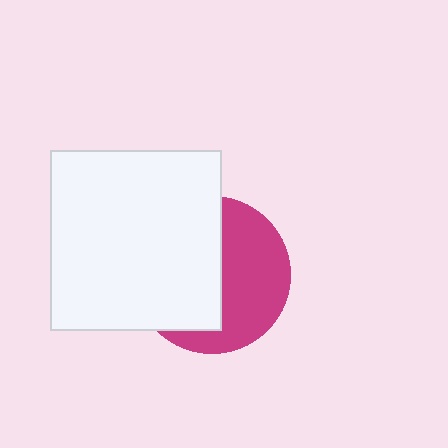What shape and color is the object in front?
The object in front is a white rectangle.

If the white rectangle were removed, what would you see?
You would see the complete magenta circle.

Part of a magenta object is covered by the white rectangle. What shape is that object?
It is a circle.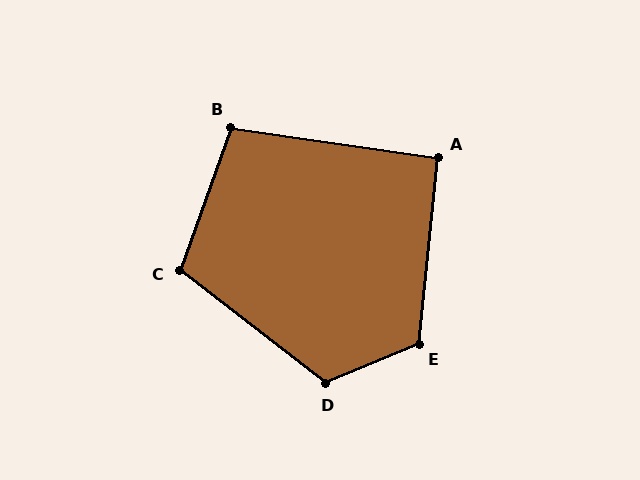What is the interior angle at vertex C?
Approximately 108 degrees (obtuse).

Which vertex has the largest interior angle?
D, at approximately 119 degrees.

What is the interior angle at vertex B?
Approximately 101 degrees (obtuse).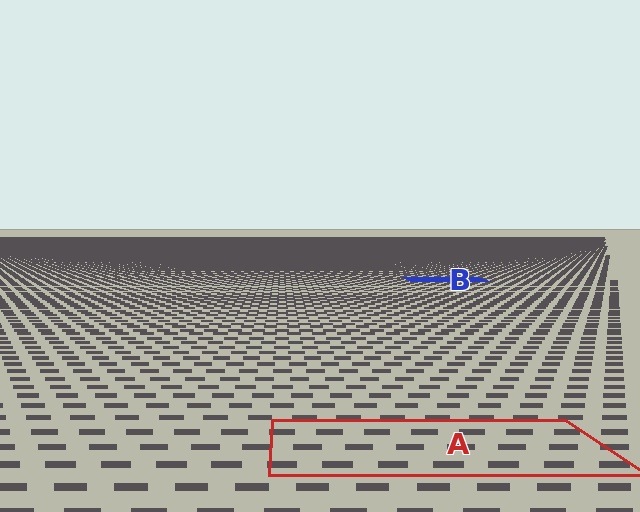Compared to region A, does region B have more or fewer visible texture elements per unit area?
Region B has more texture elements per unit area — they are packed more densely because it is farther away.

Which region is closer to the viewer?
Region A is closer. The texture elements there are larger and more spread out.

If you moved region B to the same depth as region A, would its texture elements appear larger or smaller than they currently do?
They would appear larger. At a closer depth, the same texture elements are projected at a bigger on-screen size.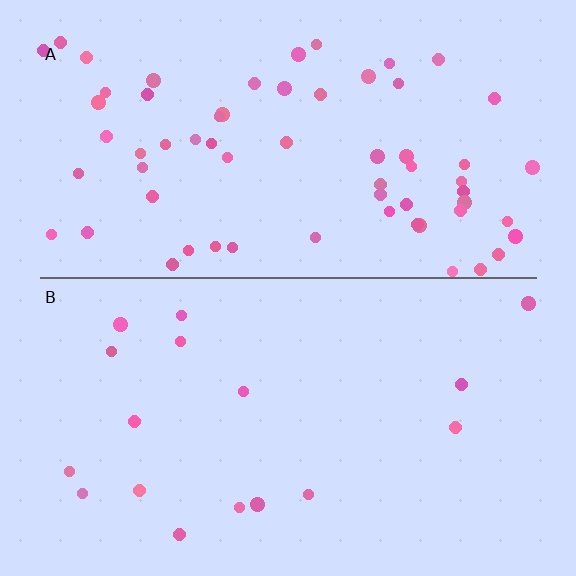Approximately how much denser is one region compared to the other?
Approximately 3.9× — region A over region B.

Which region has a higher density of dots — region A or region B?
A (the top).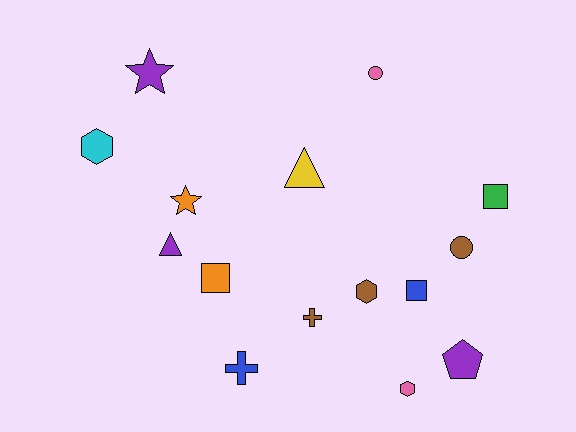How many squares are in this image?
There are 3 squares.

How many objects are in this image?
There are 15 objects.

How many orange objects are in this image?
There are 2 orange objects.